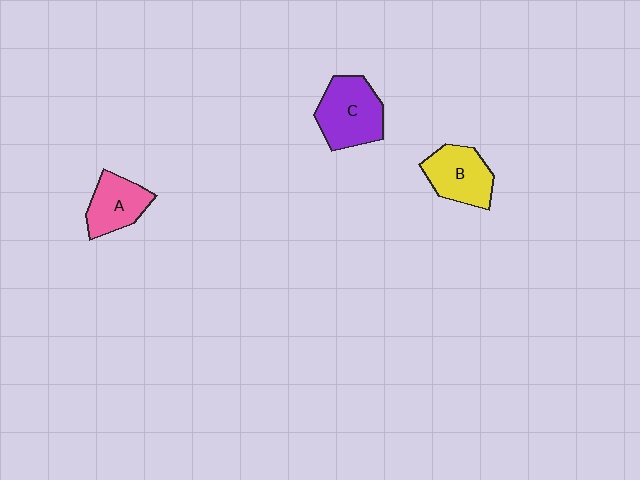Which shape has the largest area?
Shape C (purple).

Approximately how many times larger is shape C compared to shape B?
Approximately 1.2 times.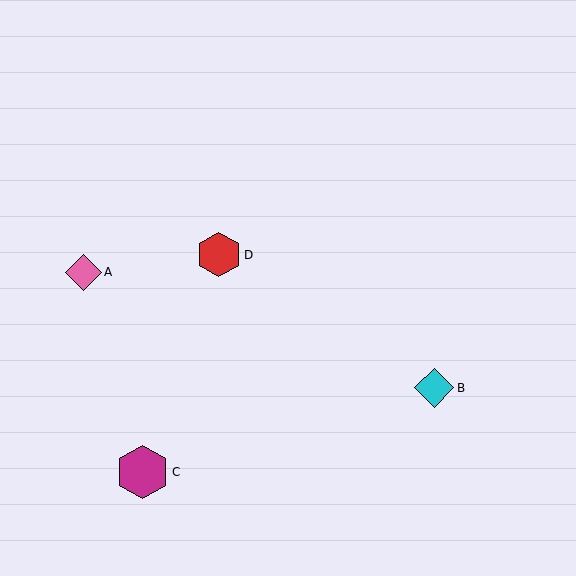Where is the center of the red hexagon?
The center of the red hexagon is at (219, 255).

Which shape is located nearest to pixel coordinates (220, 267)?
The red hexagon (labeled D) at (219, 255) is nearest to that location.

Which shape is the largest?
The magenta hexagon (labeled C) is the largest.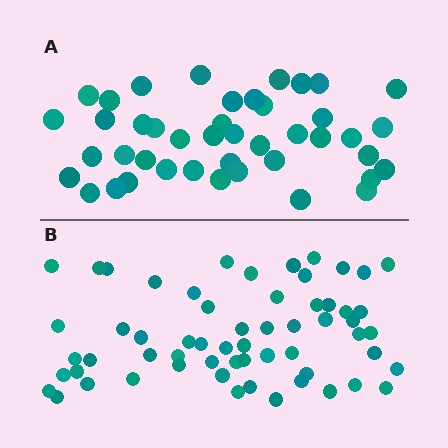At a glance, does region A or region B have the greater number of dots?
Region B (the bottom region) has more dots.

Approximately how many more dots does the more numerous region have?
Region B has approximately 15 more dots than region A.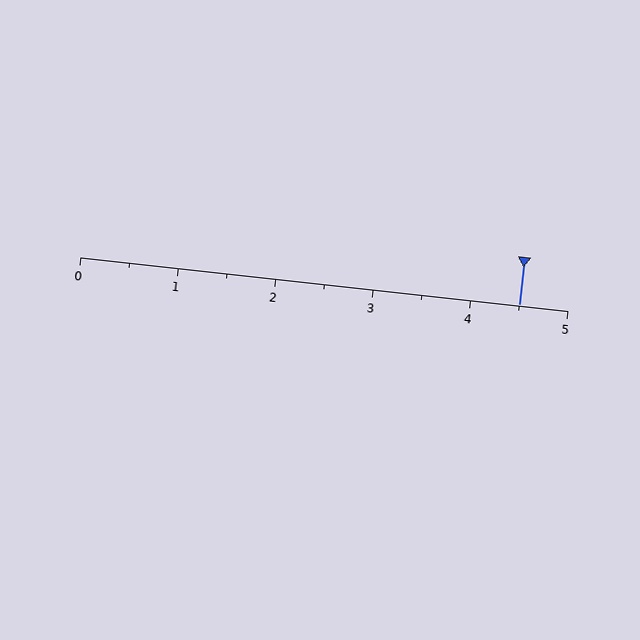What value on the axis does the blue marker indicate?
The marker indicates approximately 4.5.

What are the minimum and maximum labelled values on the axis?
The axis runs from 0 to 5.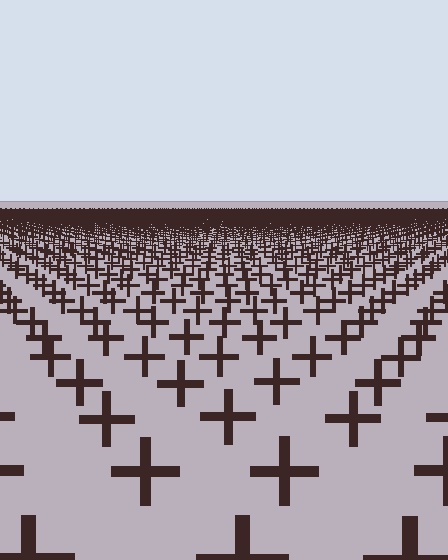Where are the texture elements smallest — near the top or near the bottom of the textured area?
Near the top.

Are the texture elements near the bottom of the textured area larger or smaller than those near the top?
Larger. Near the bottom, elements are closer to the viewer and appear at a bigger on-screen size.